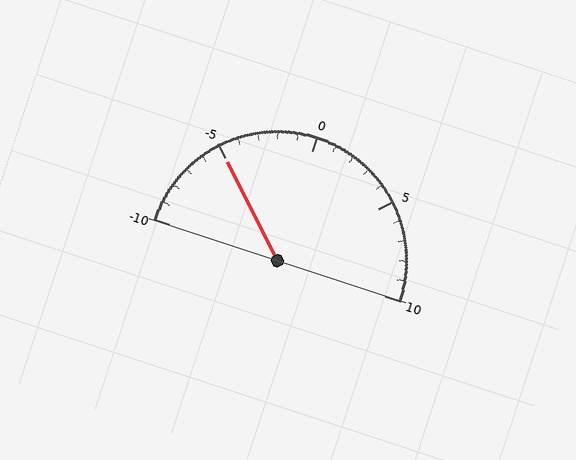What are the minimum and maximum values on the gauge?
The gauge ranges from -10 to 10.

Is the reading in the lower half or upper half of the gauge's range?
The reading is in the lower half of the range (-10 to 10).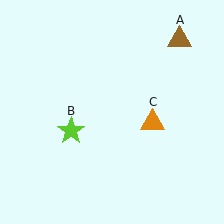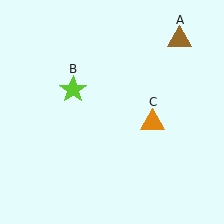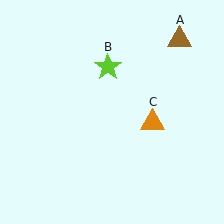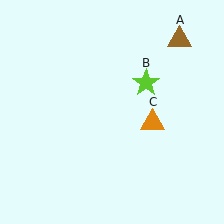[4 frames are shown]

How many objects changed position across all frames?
1 object changed position: lime star (object B).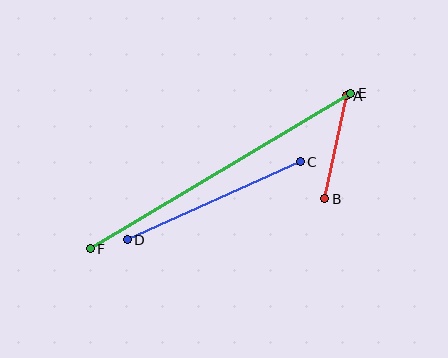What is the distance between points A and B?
The distance is approximately 105 pixels.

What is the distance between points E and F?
The distance is approximately 303 pixels.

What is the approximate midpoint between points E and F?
The midpoint is at approximately (220, 171) pixels.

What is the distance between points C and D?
The distance is approximately 190 pixels.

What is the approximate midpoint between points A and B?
The midpoint is at approximately (336, 147) pixels.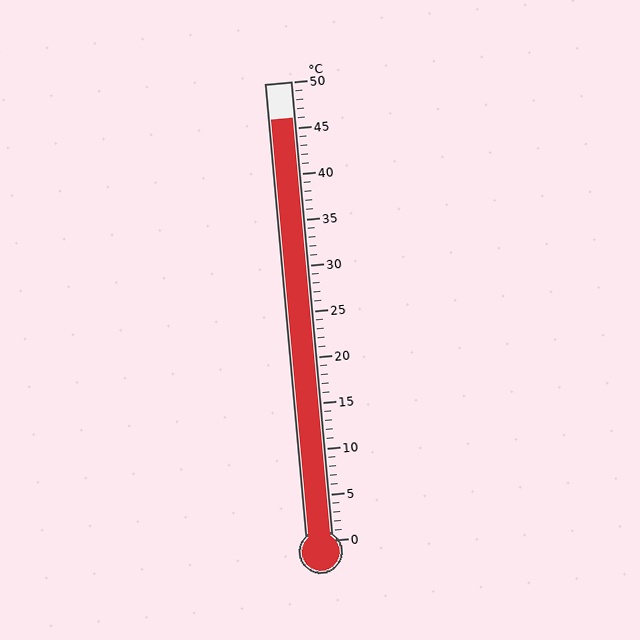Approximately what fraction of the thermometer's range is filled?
The thermometer is filled to approximately 90% of its range.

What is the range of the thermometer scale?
The thermometer scale ranges from 0°C to 50°C.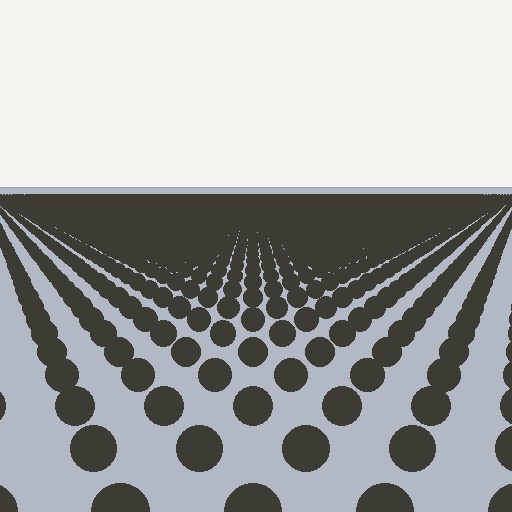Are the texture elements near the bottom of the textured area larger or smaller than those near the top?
Larger. Near the bottom, elements are closer to the viewer and appear at a bigger on-screen size.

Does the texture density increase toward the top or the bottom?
Density increases toward the top.